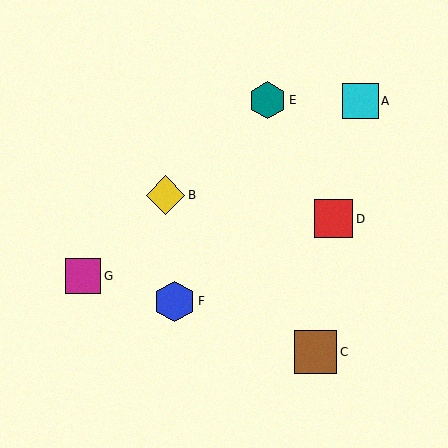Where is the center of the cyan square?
The center of the cyan square is at (361, 101).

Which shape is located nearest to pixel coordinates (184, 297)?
The blue hexagon (labeled F) at (174, 301) is nearest to that location.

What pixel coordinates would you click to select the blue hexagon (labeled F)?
Click at (174, 301) to select the blue hexagon F.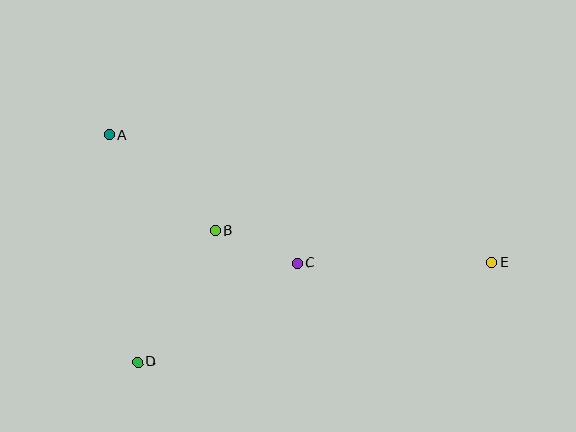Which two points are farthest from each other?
Points A and E are farthest from each other.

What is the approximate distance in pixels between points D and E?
The distance between D and E is approximately 368 pixels.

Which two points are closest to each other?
Points B and C are closest to each other.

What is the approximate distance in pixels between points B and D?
The distance between B and D is approximately 153 pixels.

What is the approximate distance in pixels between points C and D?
The distance between C and D is approximately 188 pixels.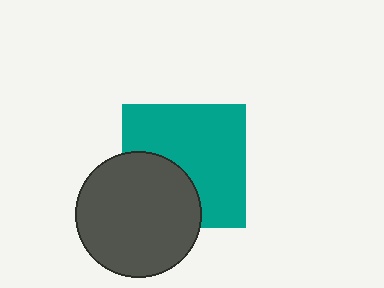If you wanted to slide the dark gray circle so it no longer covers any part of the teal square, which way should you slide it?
Slide it toward the lower-left — that is the most direct way to separate the two shapes.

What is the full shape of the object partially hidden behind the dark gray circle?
The partially hidden object is a teal square.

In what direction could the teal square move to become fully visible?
The teal square could move toward the upper-right. That would shift it out from behind the dark gray circle entirely.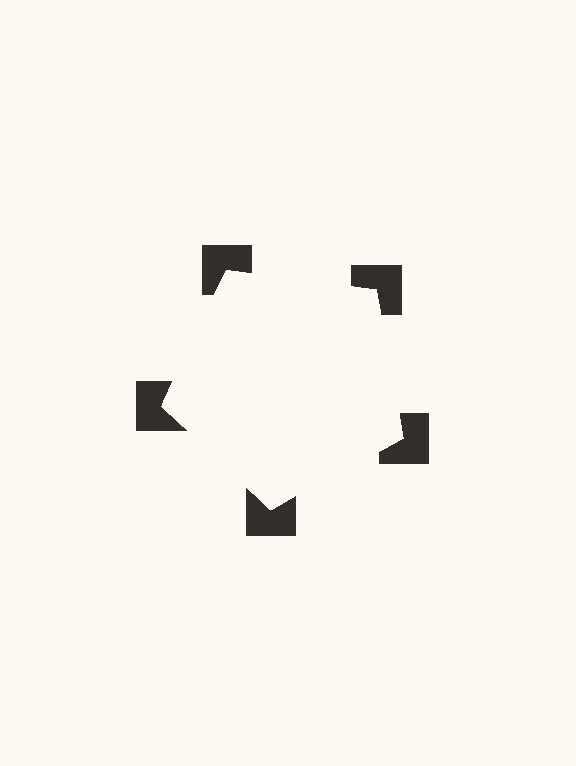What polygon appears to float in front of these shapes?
An illusory pentagon — its edges are inferred from the aligned wedge cuts in the notched squares, not physically drawn.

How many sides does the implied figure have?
5 sides.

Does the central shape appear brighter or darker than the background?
It typically appears slightly brighter than the background, even though no actual brightness change is drawn.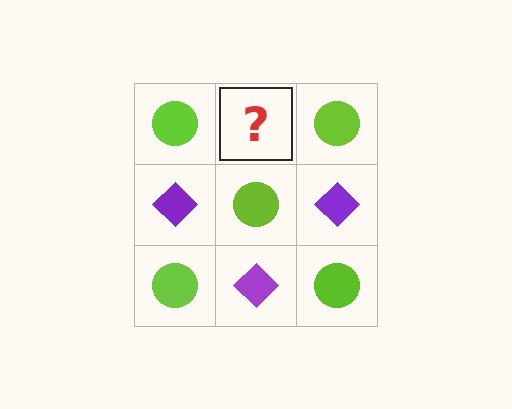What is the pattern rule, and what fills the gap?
The rule is that it alternates lime circle and purple diamond in a checkerboard pattern. The gap should be filled with a purple diamond.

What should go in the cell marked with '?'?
The missing cell should contain a purple diamond.